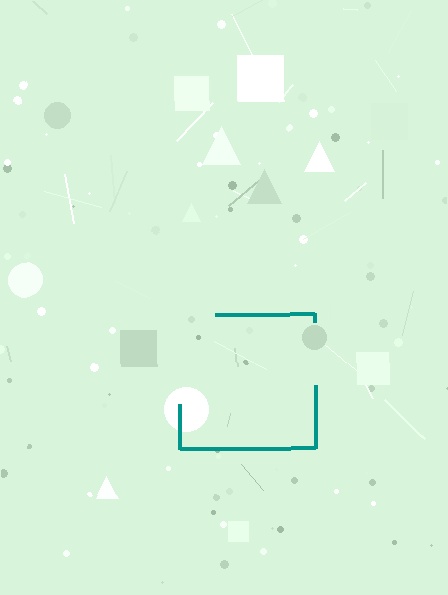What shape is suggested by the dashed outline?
The dashed outline suggests a square.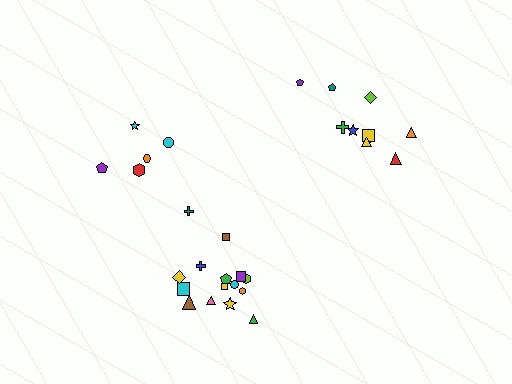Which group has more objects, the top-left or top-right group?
The top-right group.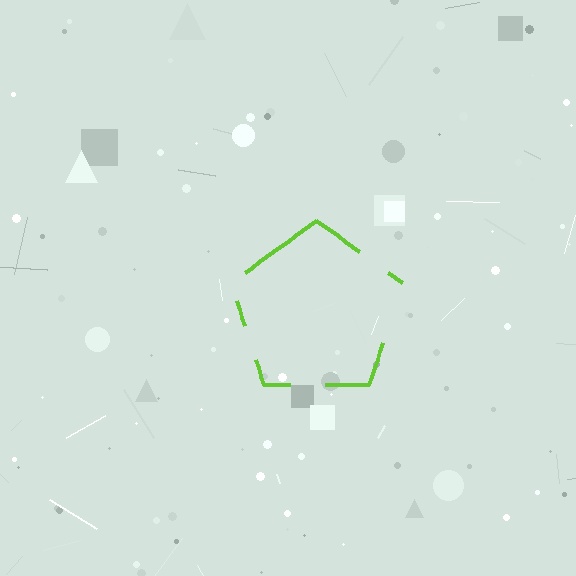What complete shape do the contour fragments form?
The contour fragments form a pentagon.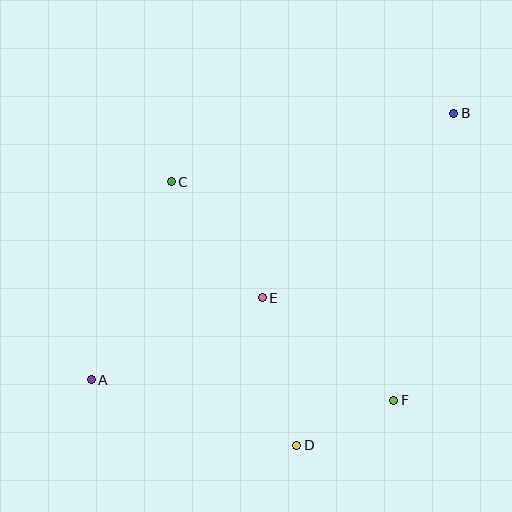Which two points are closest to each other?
Points D and F are closest to each other.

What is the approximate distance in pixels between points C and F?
The distance between C and F is approximately 312 pixels.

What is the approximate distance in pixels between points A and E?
The distance between A and E is approximately 189 pixels.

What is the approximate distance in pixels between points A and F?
The distance between A and F is approximately 303 pixels.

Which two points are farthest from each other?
Points A and B are farthest from each other.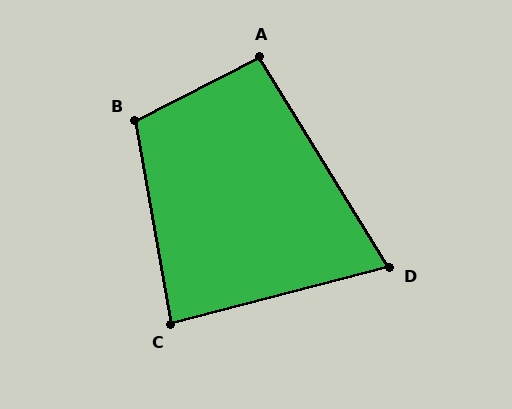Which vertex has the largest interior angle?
B, at approximately 107 degrees.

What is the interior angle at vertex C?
Approximately 85 degrees (approximately right).